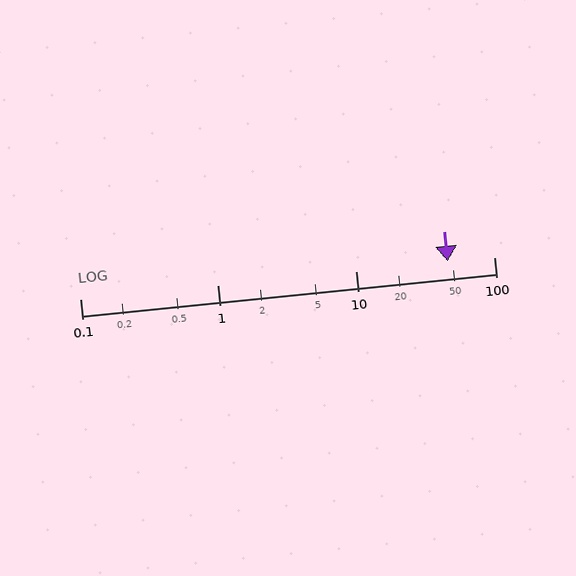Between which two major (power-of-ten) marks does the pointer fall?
The pointer is between 10 and 100.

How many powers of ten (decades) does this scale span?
The scale spans 3 decades, from 0.1 to 100.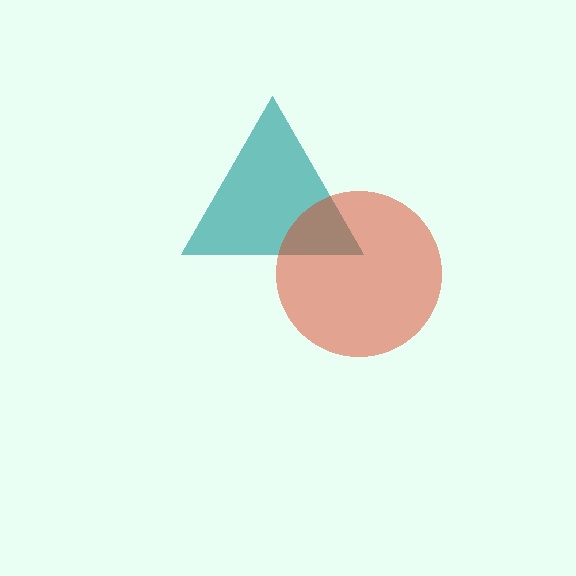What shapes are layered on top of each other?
The layered shapes are: a teal triangle, a red circle.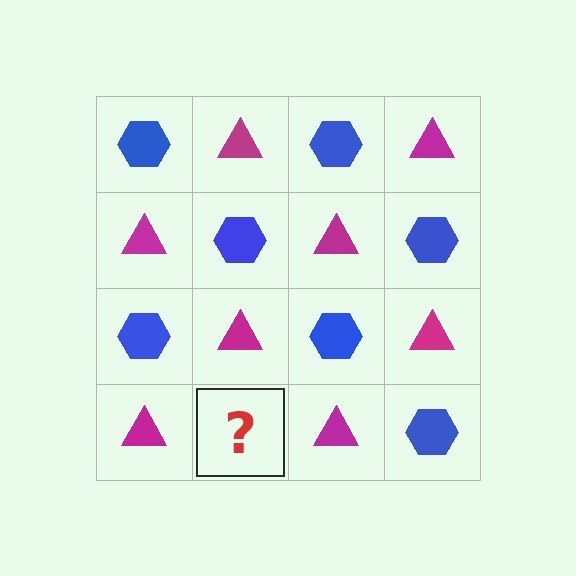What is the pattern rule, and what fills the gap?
The rule is that it alternates blue hexagon and magenta triangle in a checkerboard pattern. The gap should be filled with a blue hexagon.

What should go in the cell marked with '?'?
The missing cell should contain a blue hexagon.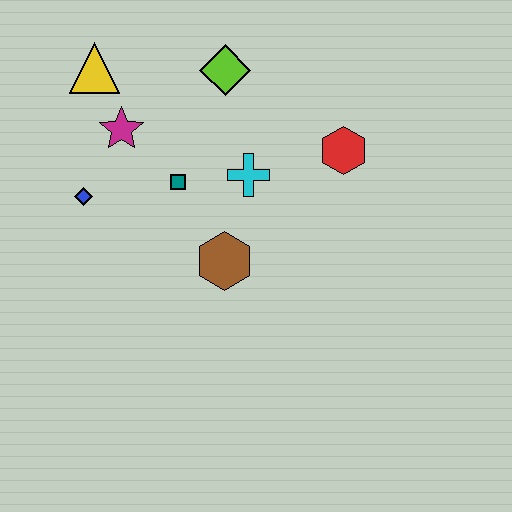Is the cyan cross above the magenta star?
No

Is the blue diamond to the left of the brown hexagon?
Yes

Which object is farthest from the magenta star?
The red hexagon is farthest from the magenta star.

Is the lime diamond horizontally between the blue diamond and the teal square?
No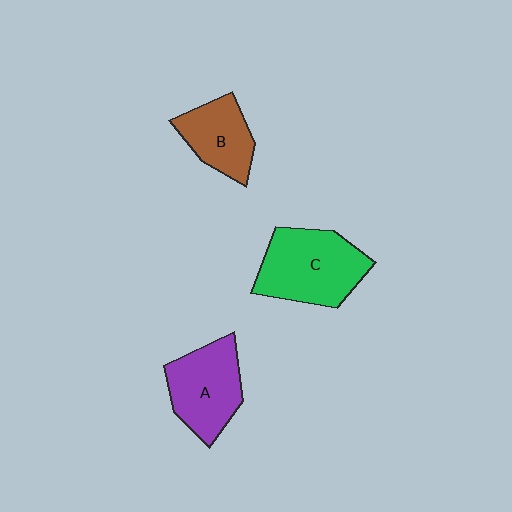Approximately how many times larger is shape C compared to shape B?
Approximately 1.6 times.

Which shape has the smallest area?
Shape B (brown).